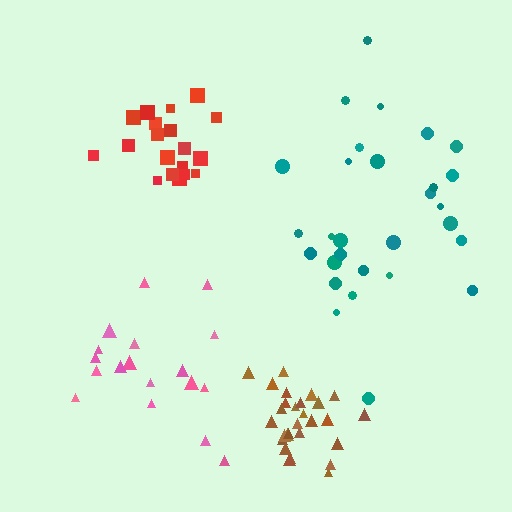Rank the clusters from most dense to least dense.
brown, red, pink, teal.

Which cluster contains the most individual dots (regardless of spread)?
Teal (29).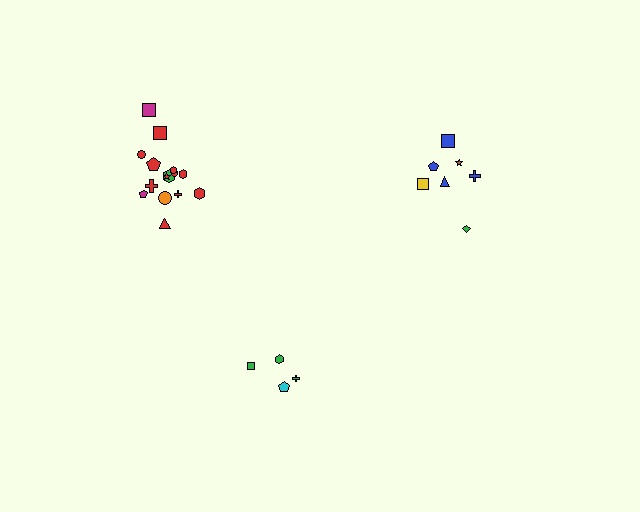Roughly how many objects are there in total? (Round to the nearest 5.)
Roughly 25 objects in total.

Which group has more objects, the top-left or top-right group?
The top-left group.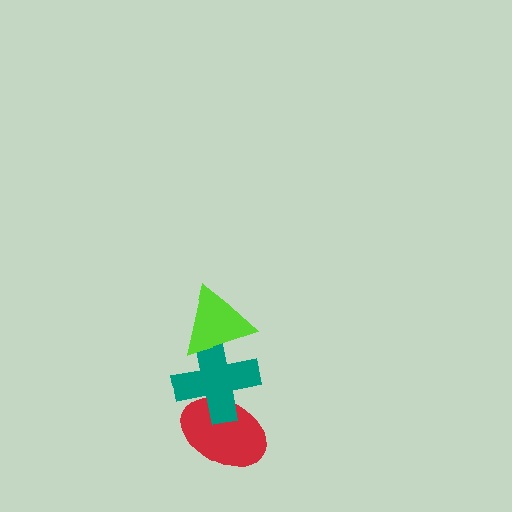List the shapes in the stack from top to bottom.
From top to bottom: the lime triangle, the teal cross, the red ellipse.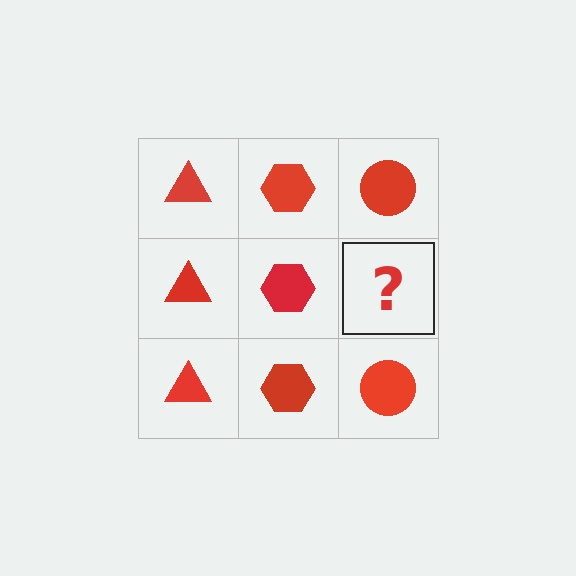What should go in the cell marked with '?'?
The missing cell should contain a red circle.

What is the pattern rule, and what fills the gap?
The rule is that each column has a consistent shape. The gap should be filled with a red circle.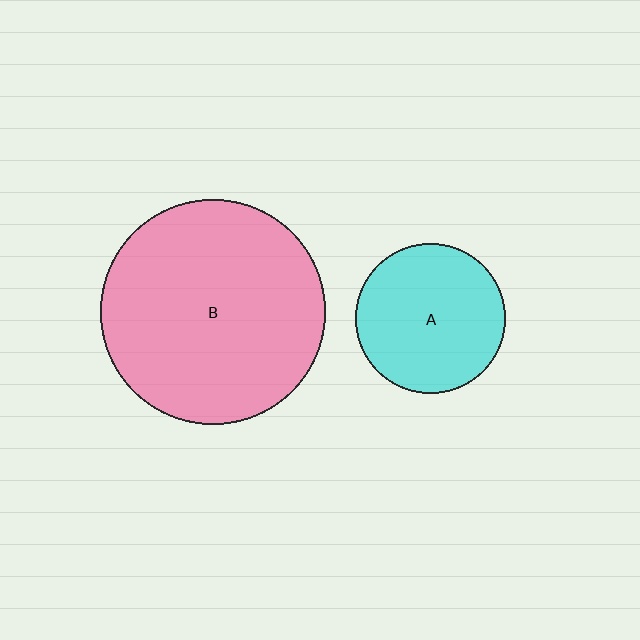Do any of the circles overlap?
No, none of the circles overlap.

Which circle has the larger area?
Circle B (pink).